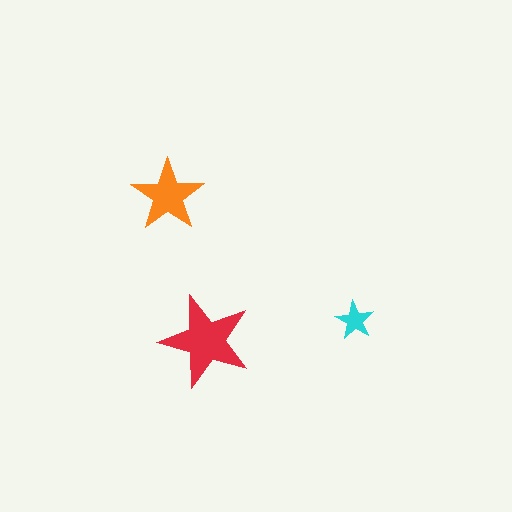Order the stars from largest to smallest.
the red one, the orange one, the cyan one.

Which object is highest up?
The orange star is topmost.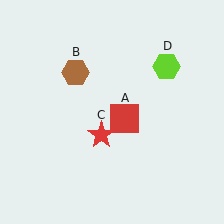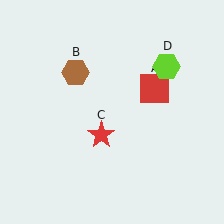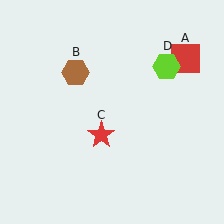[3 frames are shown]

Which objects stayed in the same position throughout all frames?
Brown hexagon (object B) and red star (object C) and lime hexagon (object D) remained stationary.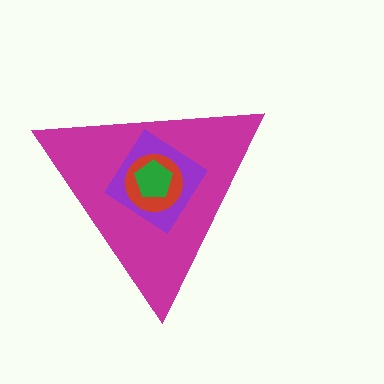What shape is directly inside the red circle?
The green pentagon.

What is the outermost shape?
The magenta triangle.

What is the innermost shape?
The green pentagon.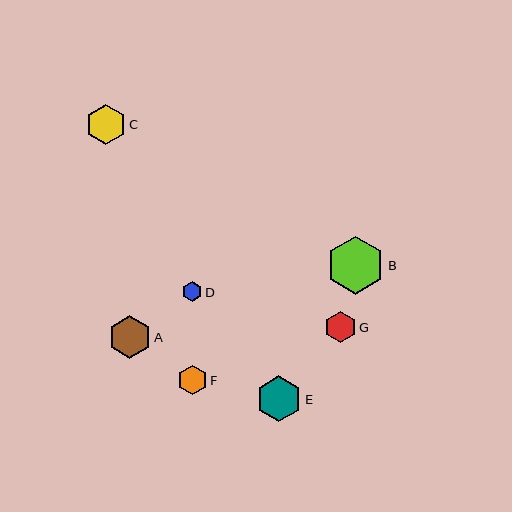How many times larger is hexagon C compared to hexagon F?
Hexagon C is approximately 1.4 times the size of hexagon F.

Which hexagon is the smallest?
Hexagon D is the smallest with a size of approximately 20 pixels.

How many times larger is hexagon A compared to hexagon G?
Hexagon A is approximately 1.4 times the size of hexagon G.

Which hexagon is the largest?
Hexagon B is the largest with a size of approximately 58 pixels.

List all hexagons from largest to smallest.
From largest to smallest: B, E, A, C, G, F, D.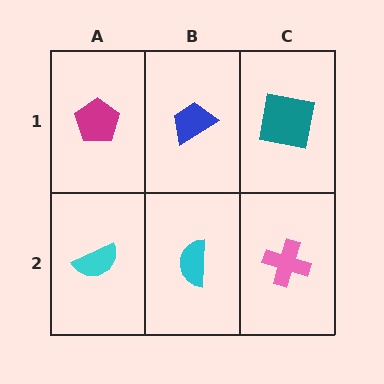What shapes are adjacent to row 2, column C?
A teal square (row 1, column C), a cyan semicircle (row 2, column B).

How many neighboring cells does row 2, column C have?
2.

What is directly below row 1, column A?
A cyan semicircle.